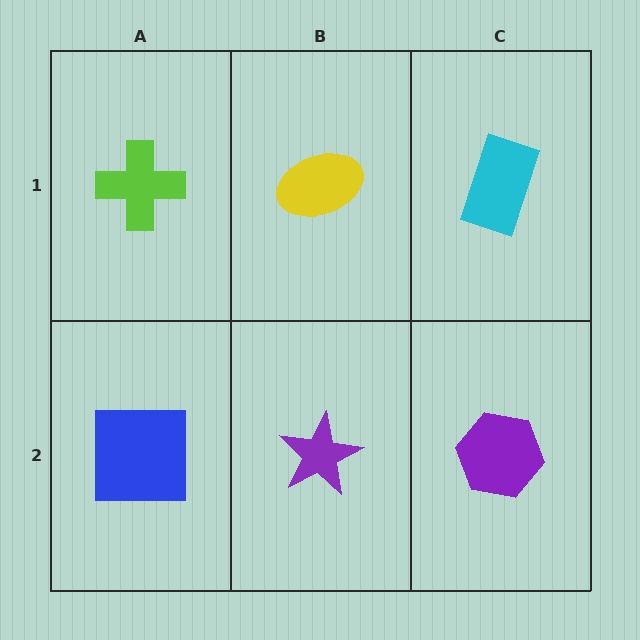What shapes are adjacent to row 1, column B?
A purple star (row 2, column B), a lime cross (row 1, column A), a cyan rectangle (row 1, column C).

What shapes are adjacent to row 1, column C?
A purple hexagon (row 2, column C), a yellow ellipse (row 1, column B).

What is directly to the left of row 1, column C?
A yellow ellipse.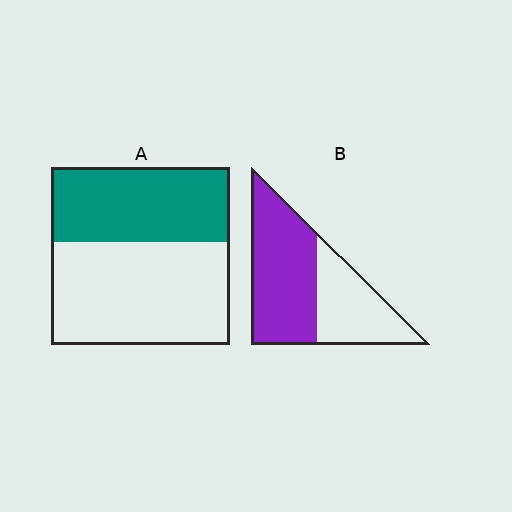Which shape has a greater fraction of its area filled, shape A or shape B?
Shape B.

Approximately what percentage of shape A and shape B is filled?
A is approximately 40% and B is approximately 60%.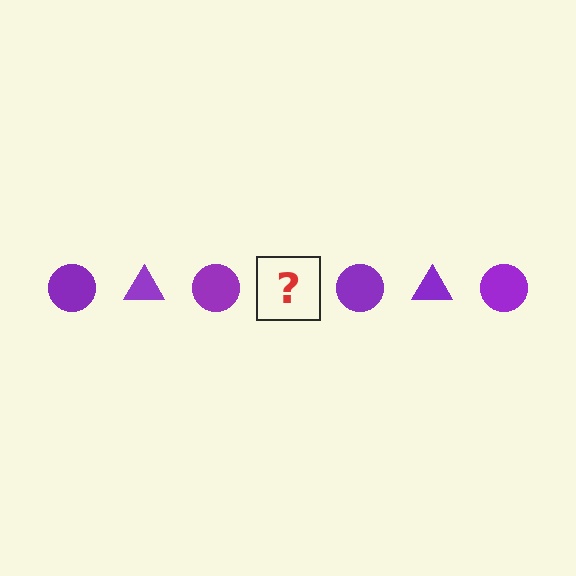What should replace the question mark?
The question mark should be replaced with a purple triangle.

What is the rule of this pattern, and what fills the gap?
The rule is that the pattern cycles through circle, triangle shapes in purple. The gap should be filled with a purple triangle.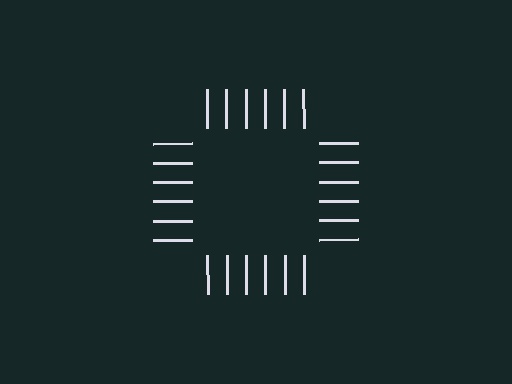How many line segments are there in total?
24 — 6 along each of the 4 edges.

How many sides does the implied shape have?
4 sides — the line-ends trace a square.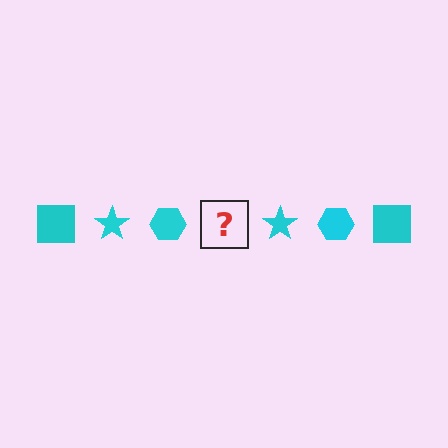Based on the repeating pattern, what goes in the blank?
The blank should be a cyan square.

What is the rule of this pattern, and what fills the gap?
The rule is that the pattern cycles through square, star, hexagon shapes in cyan. The gap should be filled with a cyan square.